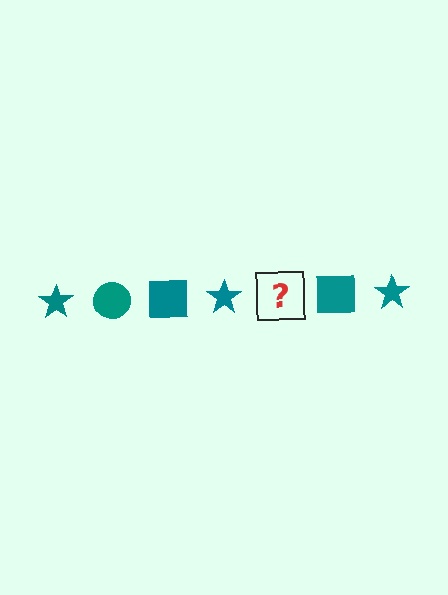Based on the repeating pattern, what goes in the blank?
The blank should be a teal circle.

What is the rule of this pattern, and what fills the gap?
The rule is that the pattern cycles through star, circle, square shapes in teal. The gap should be filled with a teal circle.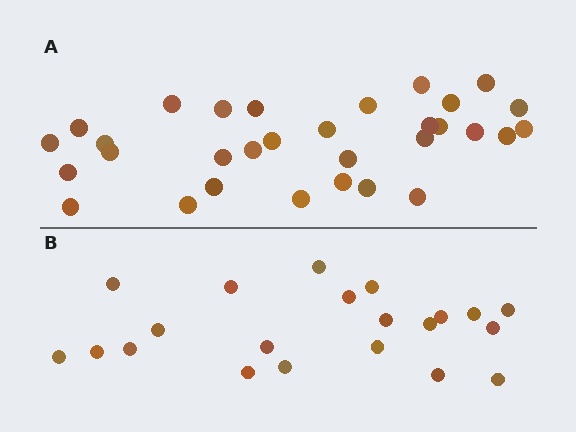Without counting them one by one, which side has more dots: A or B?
Region A (the top region) has more dots.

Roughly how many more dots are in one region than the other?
Region A has roughly 10 or so more dots than region B.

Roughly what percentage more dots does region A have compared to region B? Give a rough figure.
About 50% more.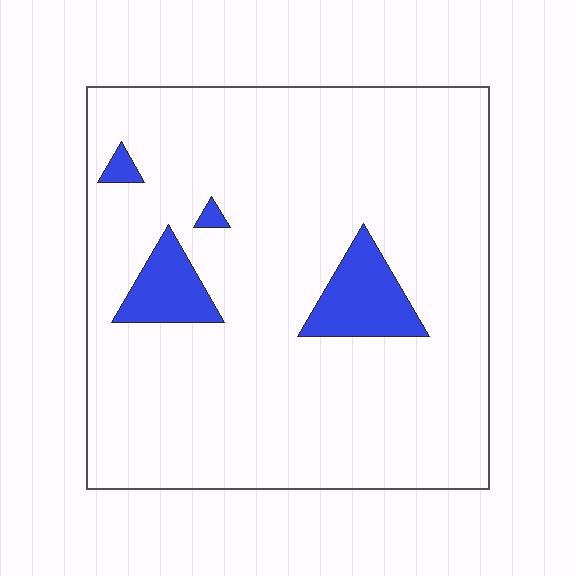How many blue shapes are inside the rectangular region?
4.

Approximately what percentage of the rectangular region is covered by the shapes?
Approximately 10%.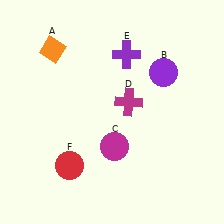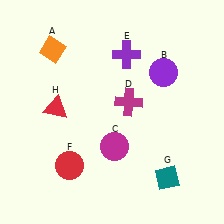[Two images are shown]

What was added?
A teal diamond (G), a red triangle (H) were added in Image 2.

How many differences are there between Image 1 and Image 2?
There are 2 differences between the two images.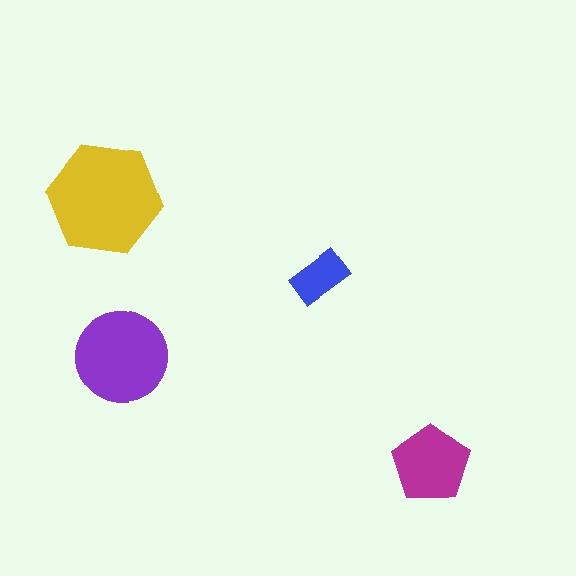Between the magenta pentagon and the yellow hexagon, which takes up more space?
The yellow hexagon.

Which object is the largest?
The yellow hexagon.